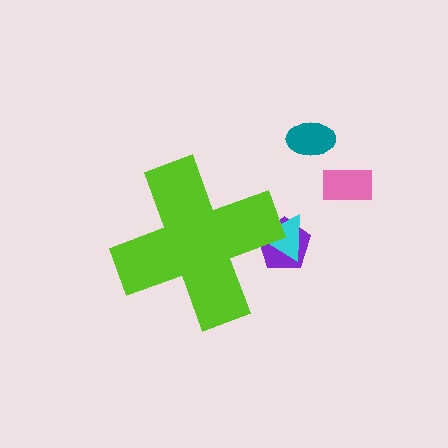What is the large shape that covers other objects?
A lime cross.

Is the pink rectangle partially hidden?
No, the pink rectangle is fully visible.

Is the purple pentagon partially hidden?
Yes, the purple pentagon is partially hidden behind the lime cross.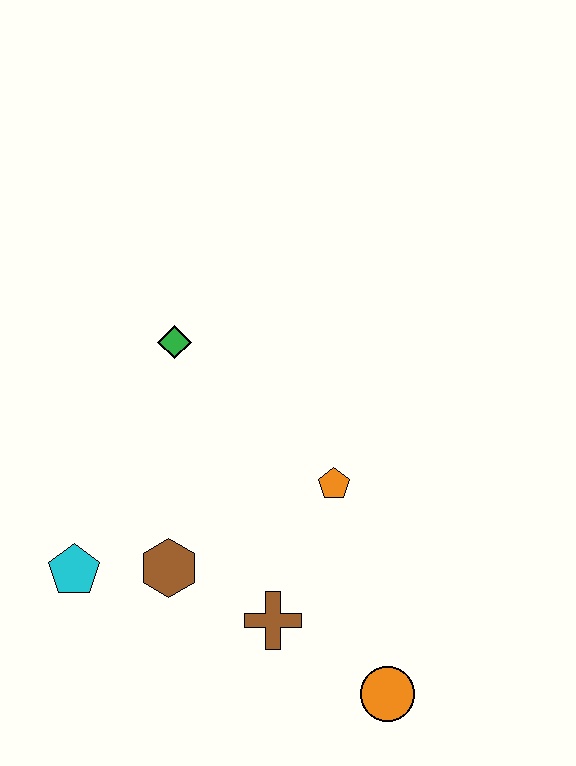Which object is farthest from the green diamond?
The orange circle is farthest from the green diamond.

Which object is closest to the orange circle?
The brown cross is closest to the orange circle.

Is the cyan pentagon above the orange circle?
Yes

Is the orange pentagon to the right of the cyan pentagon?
Yes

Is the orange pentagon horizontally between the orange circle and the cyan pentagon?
Yes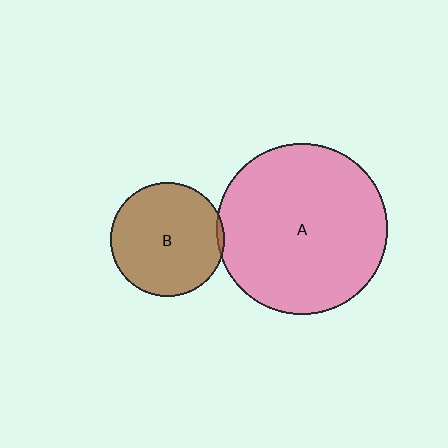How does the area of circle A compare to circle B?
Approximately 2.3 times.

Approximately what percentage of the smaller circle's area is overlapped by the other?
Approximately 5%.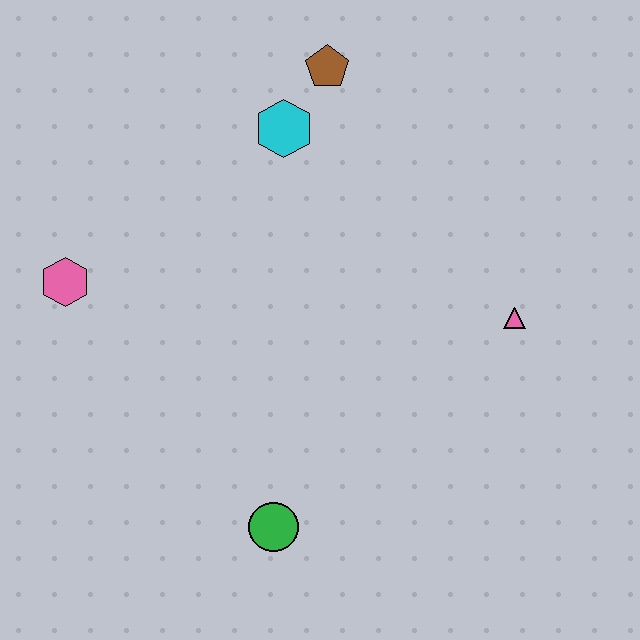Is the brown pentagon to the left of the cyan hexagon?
No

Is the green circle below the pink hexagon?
Yes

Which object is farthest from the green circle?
The brown pentagon is farthest from the green circle.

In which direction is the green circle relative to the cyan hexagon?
The green circle is below the cyan hexagon.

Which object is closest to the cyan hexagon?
The brown pentagon is closest to the cyan hexagon.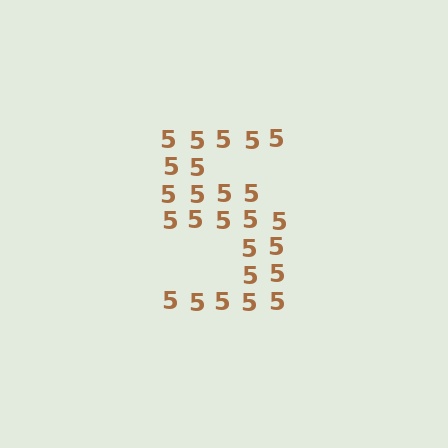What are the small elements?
The small elements are digit 5's.